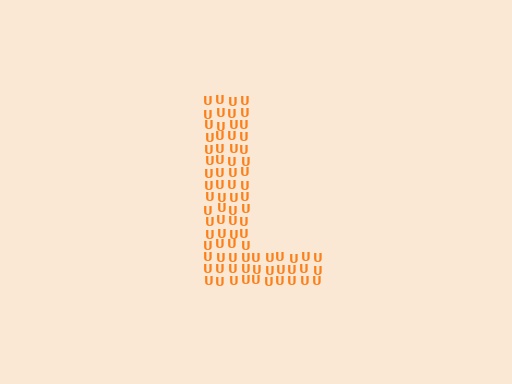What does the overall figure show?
The overall figure shows the letter L.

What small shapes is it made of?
It is made of small letter U's.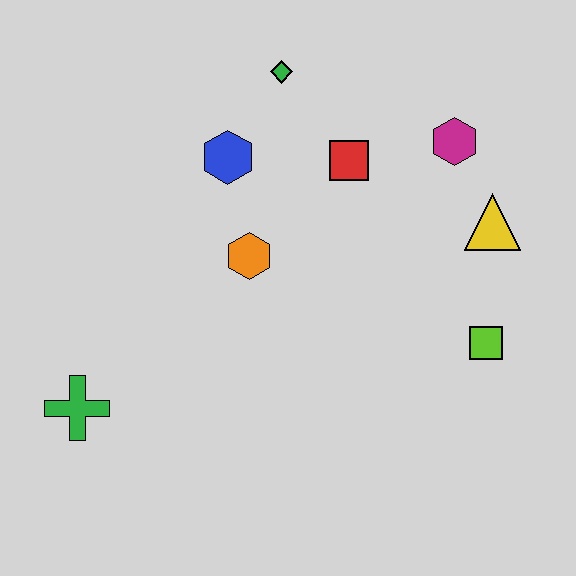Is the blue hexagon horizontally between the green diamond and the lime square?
No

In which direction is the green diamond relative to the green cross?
The green diamond is above the green cross.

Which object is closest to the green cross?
The orange hexagon is closest to the green cross.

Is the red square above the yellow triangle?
Yes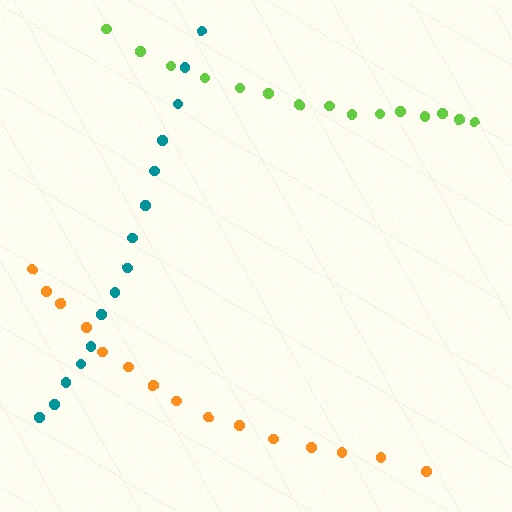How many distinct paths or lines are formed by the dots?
There are 3 distinct paths.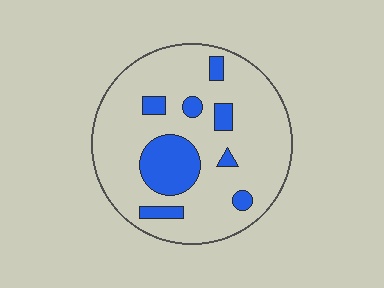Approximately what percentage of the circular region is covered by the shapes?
Approximately 20%.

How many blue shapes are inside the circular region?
8.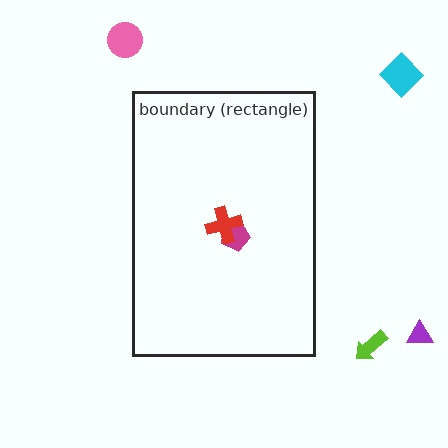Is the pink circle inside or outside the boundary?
Outside.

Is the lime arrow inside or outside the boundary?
Outside.